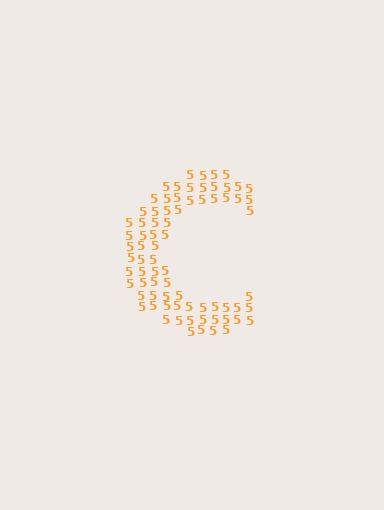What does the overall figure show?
The overall figure shows the letter C.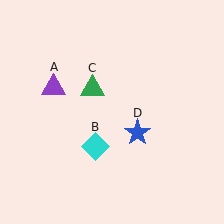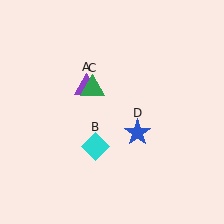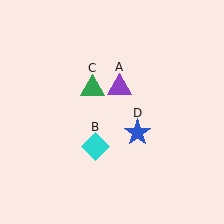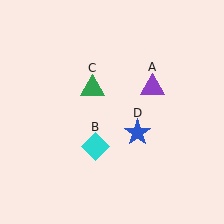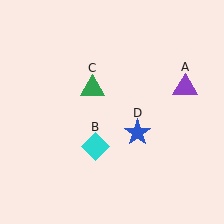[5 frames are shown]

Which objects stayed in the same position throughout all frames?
Cyan diamond (object B) and green triangle (object C) and blue star (object D) remained stationary.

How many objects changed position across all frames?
1 object changed position: purple triangle (object A).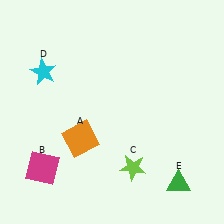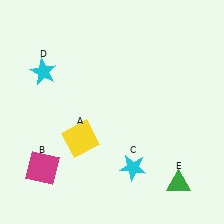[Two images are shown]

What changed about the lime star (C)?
In Image 1, C is lime. In Image 2, it changed to cyan.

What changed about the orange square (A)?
In Image 1, A is orange. In Image 2, it changed to yellow.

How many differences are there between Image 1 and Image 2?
There are 2 differences between the two images.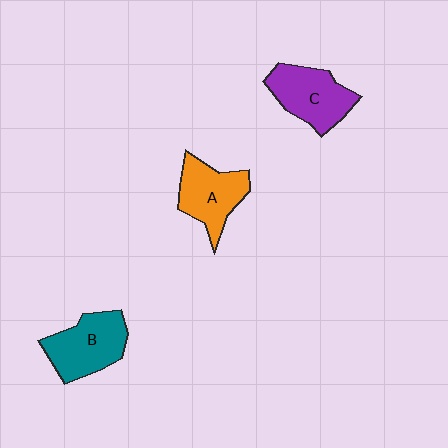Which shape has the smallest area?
Shape A (orange).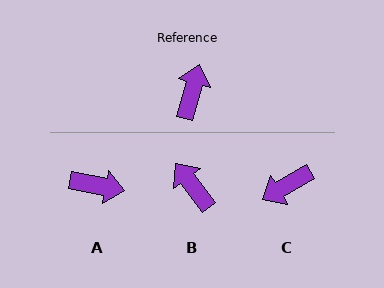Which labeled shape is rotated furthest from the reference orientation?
C, about 136 degrees away.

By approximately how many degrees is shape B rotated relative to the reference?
Approximately 53 degrees counter-clockwise.